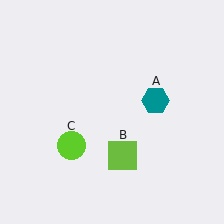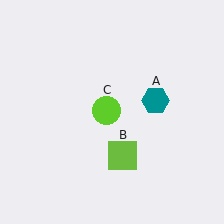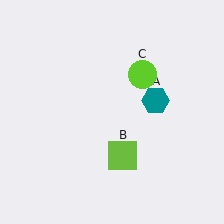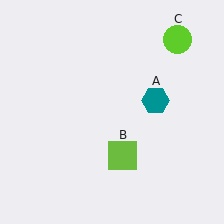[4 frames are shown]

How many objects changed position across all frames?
1 object changed position: lime circle (object C).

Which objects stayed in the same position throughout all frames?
Teal hexagon (object A) and lime square (object B) remained stationary.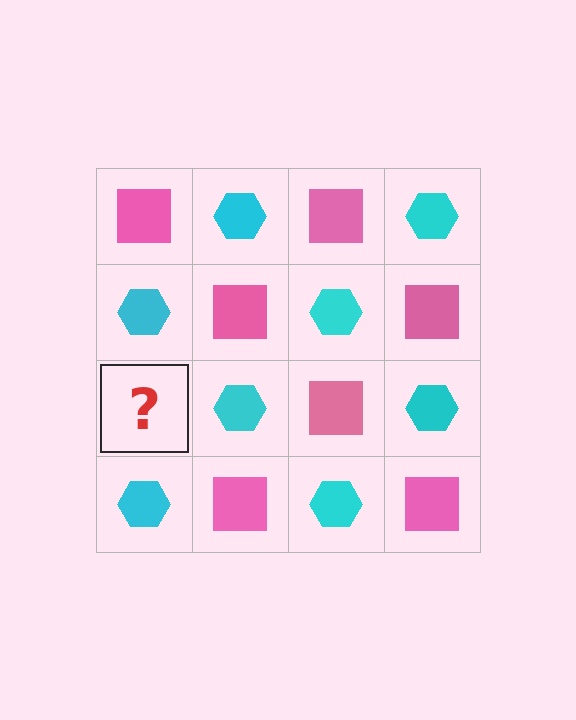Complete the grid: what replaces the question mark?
The question mark should be replaced with a pink square.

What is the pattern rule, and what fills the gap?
The rule is that it alternates pink square and cyan hexagon in a checkerboard pattern. The gap should be filled with a pink square.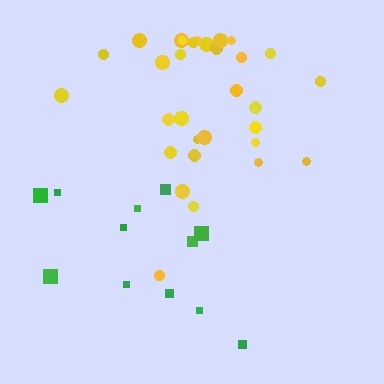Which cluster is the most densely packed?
Yellow.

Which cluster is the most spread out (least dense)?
Green.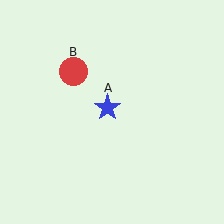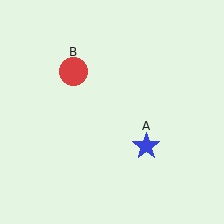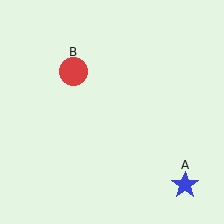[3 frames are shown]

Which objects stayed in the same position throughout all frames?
Red circle (object B) remained stationary.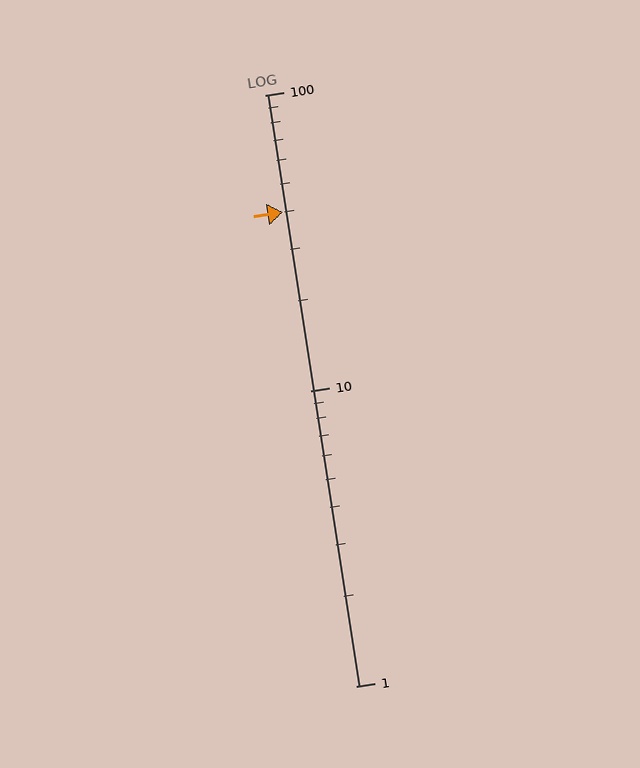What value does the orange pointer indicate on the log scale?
The pointer indicates approximately 40.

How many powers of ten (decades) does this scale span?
The scale spans 2 decades, from 1 to 100.